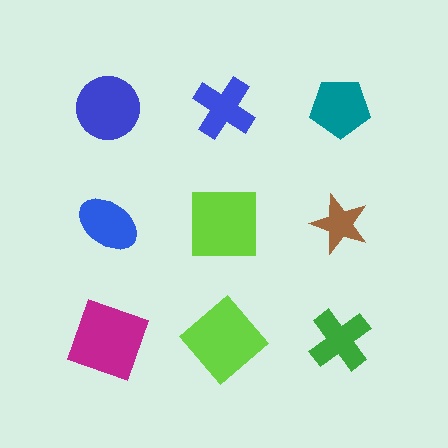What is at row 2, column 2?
A lime square.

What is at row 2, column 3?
A brown star.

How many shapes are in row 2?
3 shapes.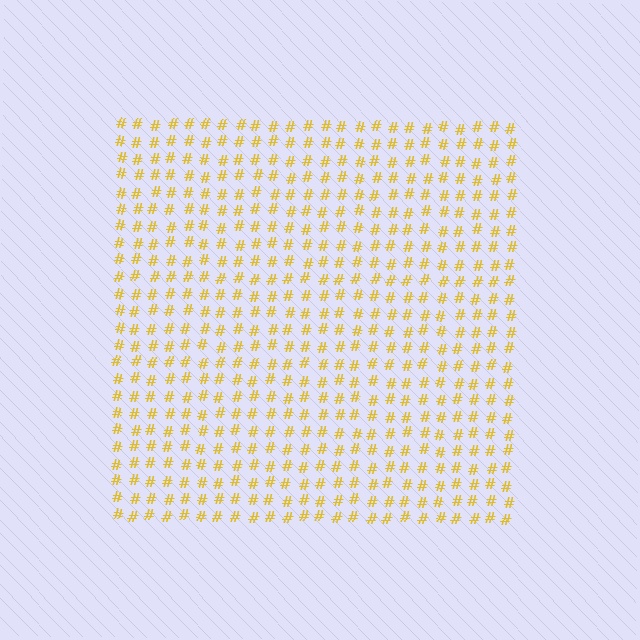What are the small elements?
The small elements are hash symbols.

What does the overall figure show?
The overall figure shows a square.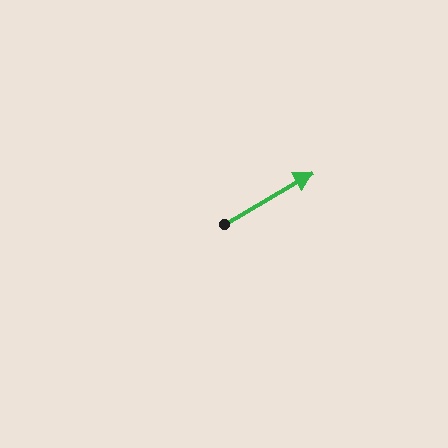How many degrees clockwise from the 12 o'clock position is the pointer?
Approximately 60 degrees.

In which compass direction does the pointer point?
Northeast.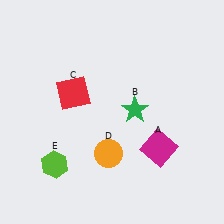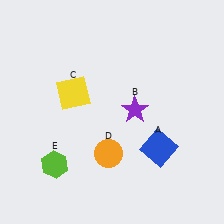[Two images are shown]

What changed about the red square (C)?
In Image 1, C is red. In Image 2, it changed to yellow.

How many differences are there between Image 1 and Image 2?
There are 3 differences between the two images.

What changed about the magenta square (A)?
In Image 1, A is magenta. In Image 2, it changed to blue.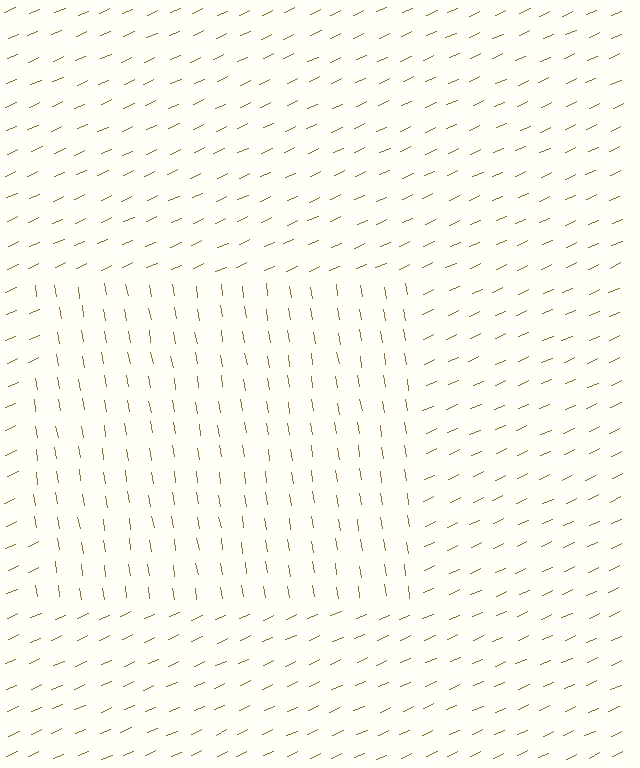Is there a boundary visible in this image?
Yes, there is a texture boundary formed by a change in line orientation.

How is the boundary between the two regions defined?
The boundary is defined purely by a change in line orientation (approximately 75 degrees difference). All lines are the same color and thickness.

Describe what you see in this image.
The image is filled with small brown line segments. A rectangle region in the image has lines oriented differently from the surrounding lines, creating a visible texture boundary.